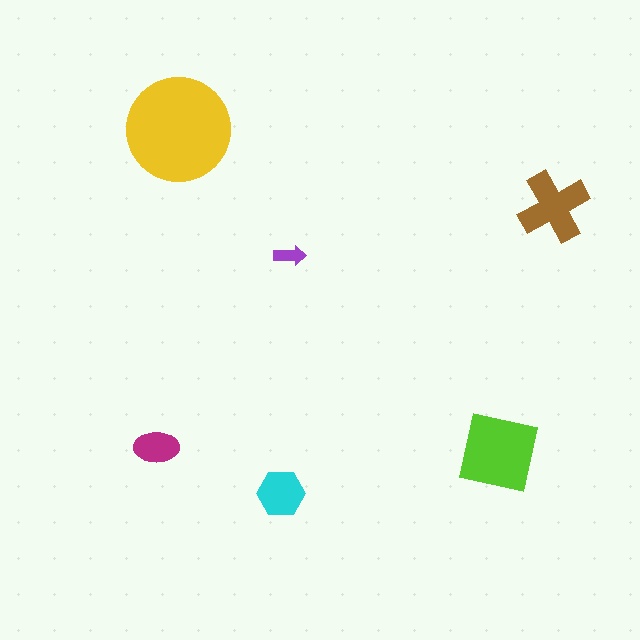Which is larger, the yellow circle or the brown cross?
The yellow circle.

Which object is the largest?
The yellow circle.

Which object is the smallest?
The purple arrow.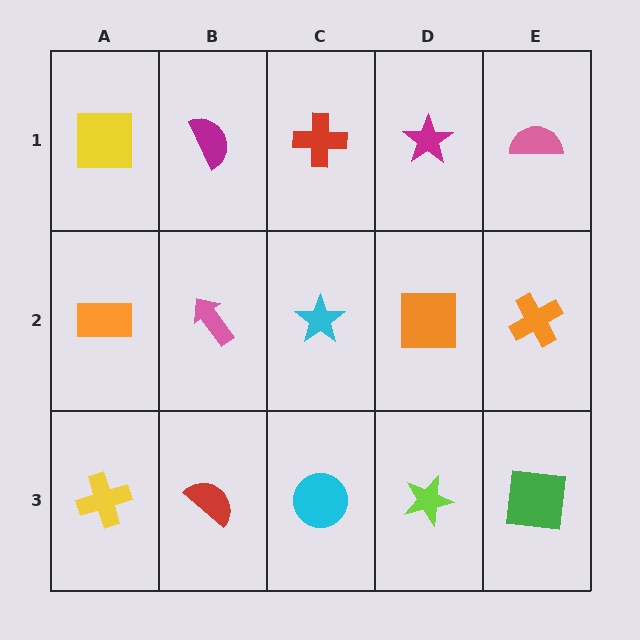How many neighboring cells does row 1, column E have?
2.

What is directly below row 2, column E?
A green square.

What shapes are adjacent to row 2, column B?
A magenta semicircle (row 1, column B), a red semicircle (row 3, column B), an orange rectangle (row 2, column A), a cyan star (row 2, column C).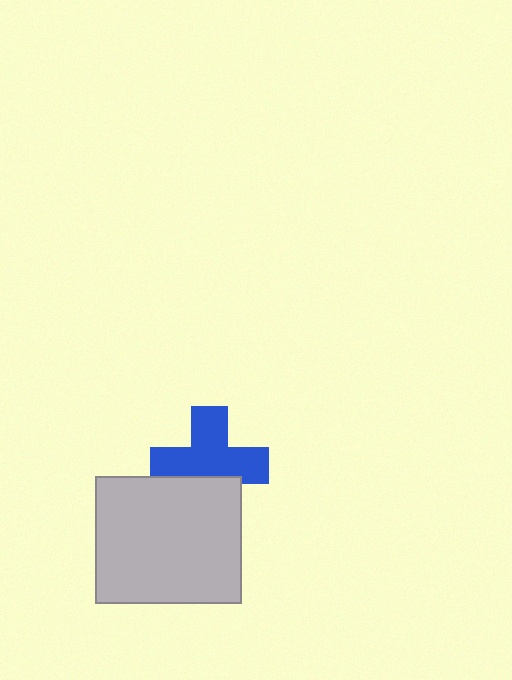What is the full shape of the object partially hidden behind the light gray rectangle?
The partially hidden object is a blue cross.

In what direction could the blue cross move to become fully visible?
The blue cross could move up. That would shift it out from behind the light gray rectangle entirely.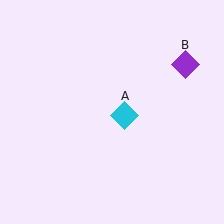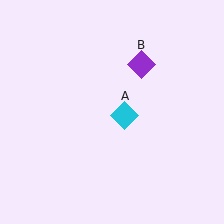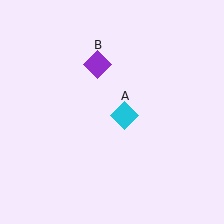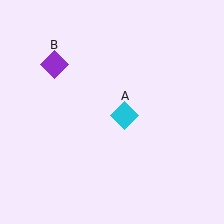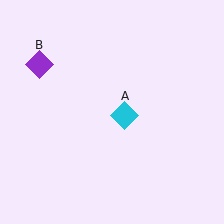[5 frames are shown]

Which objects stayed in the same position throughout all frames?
Cyan diamond (object A) remained stationary.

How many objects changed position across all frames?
1 object changed position: purple diamond (object B).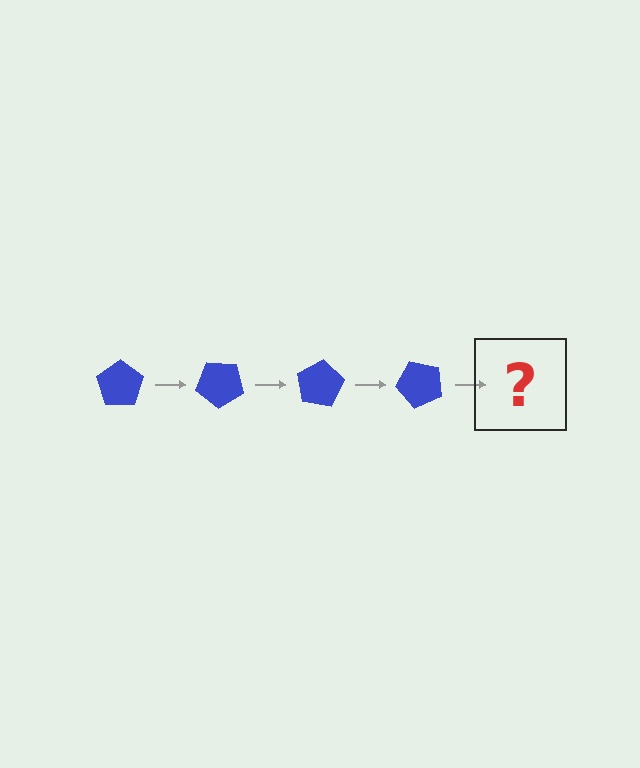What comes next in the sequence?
The next element should be a blue pentagon rotated 160 degrees.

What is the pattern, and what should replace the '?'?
The pattern is that the pentagon rotates 40 degrees each step. The '?' should be a blue pentagon rotated 160 degrees.